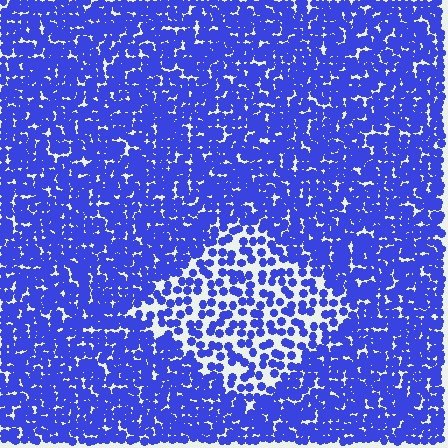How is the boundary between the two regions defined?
The boundary is defined by a change in element density (approximately 2.1x ratio). All elements are the same color, size, and shape.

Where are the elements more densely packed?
The elements are more densely packed outside the diamond boundary.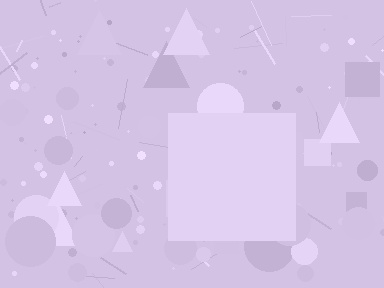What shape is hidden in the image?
A square is hidden in the image.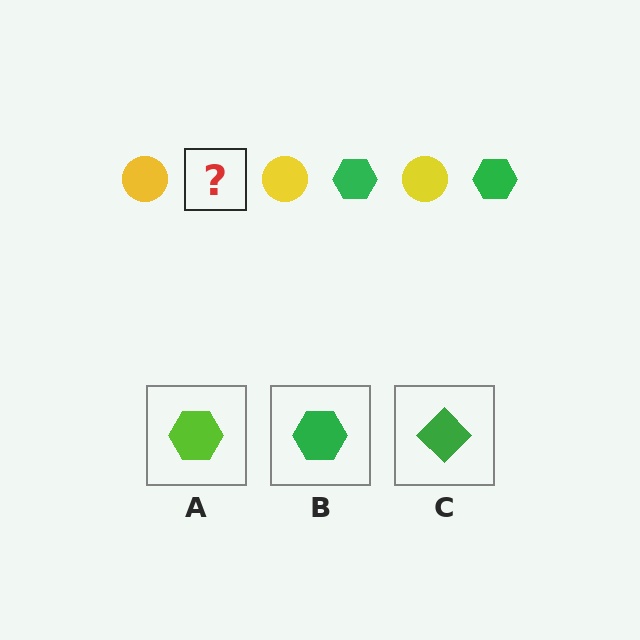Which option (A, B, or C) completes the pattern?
B.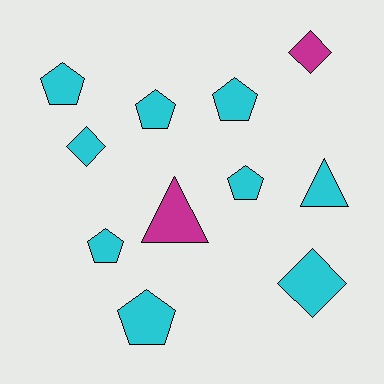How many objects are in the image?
There are 11 objects.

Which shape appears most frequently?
Pentagon, with 6 objects.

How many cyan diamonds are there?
There are 2 cyan diamonds.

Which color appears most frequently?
Cyan, with 9 objects.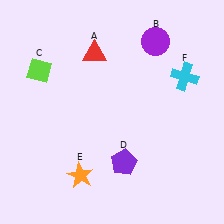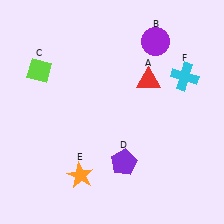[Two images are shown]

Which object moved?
The red triangle (A) moved right.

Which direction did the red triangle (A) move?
The red triangle (A) moved right.